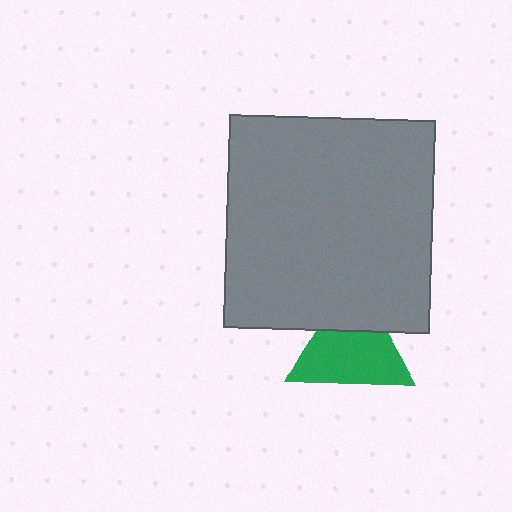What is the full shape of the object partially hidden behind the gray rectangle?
The partially hidden object is a green triangle.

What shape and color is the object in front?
The object in front is a gray rectangle.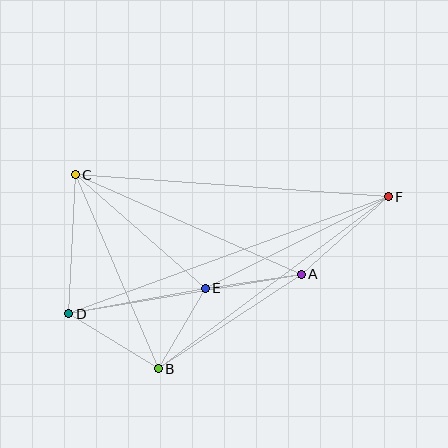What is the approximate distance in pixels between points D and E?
The distance between D and E is approximately 139 pixels.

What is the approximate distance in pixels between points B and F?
The distance between B and F is approximately 287 pixels.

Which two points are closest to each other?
Points B and E are closest to each other.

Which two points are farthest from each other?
Points D and F are farthest from each other.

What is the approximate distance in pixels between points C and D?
The distance between C and D is approximately 139 pixels.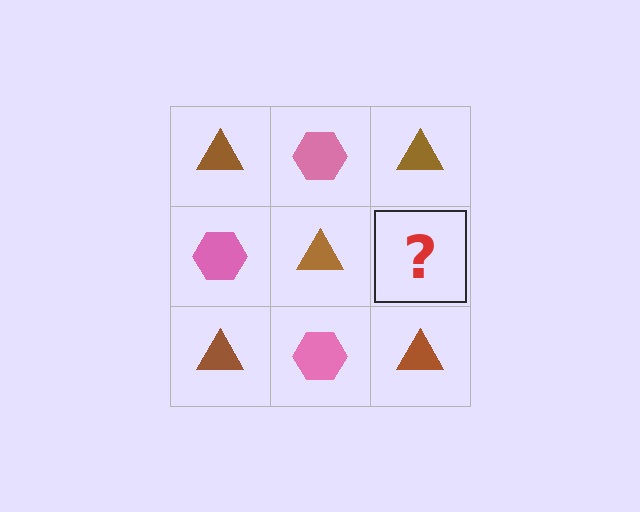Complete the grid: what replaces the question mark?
The question mark should be replaced with a pink hexagon.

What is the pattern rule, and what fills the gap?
The rule is that it alternates brown triangle and pink hexagon in a checkerboard pattern. The gap should be filled with a pink hexagon.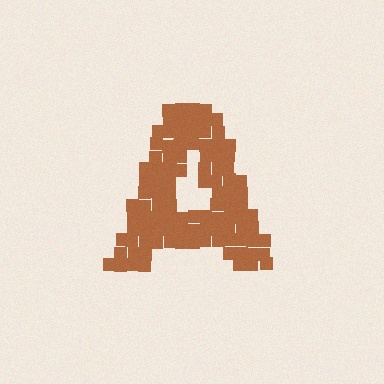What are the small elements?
The small elements are squares.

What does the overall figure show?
The overall figure shows the letter A.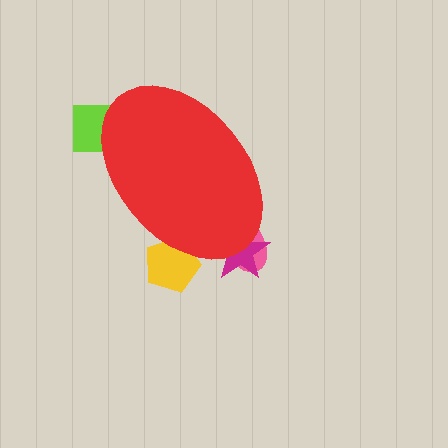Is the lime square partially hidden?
Yes, the lime square is partially hidden behind the red ellipse.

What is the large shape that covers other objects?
A red ellipse.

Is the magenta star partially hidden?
Yes, the magenta star is partially hidden behind the red ellipse.